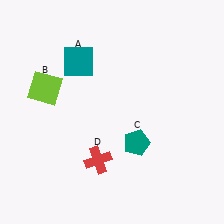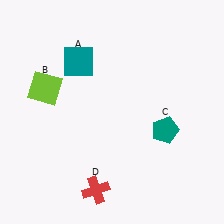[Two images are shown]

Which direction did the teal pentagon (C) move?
The teal pentagon (C) moved right.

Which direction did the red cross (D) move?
The red cross (D) moved down.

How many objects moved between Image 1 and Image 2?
2 objects moved between the two images.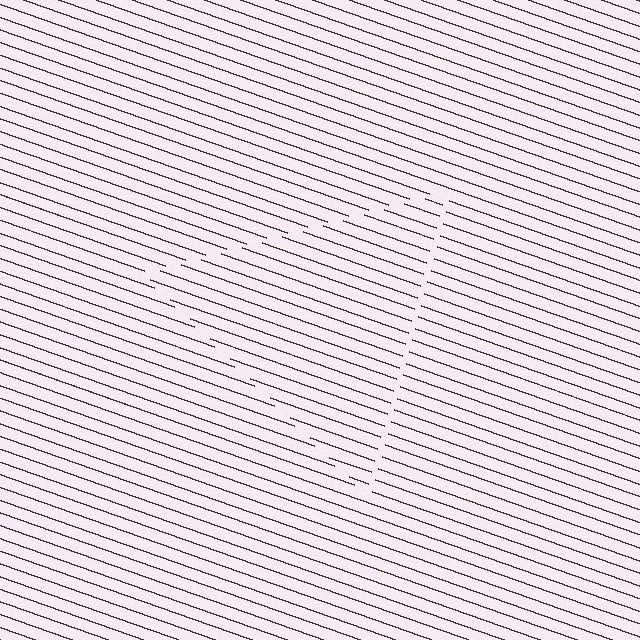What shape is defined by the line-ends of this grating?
An illusory triangle. The interior of the shape contains the same grating, shifted by half a period — the contour is defined by the phase discontinuity where line-ends from the inner and outer gratings abut.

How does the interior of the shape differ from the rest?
The interior of the shape contains the same grating, shifted by half a period — the contour is defined by the phase discontinuity where line-ends from the inner and outer gratings abut.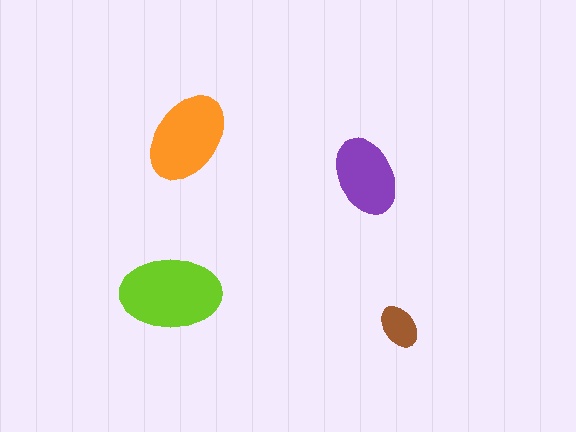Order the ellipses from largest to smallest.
the lime one, the orange one, the purple one, the brown one.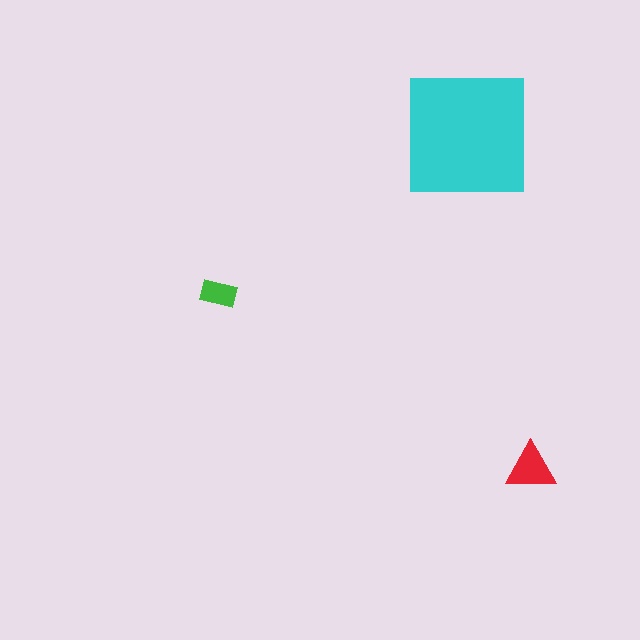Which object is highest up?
The cyan square is topmost.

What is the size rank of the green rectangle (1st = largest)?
3rd.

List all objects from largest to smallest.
The cyan square, the red triangle, the green rectangle.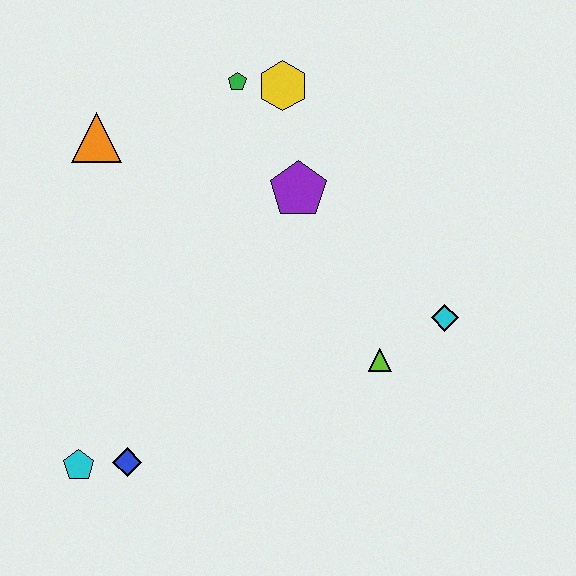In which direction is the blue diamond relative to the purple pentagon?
The blue diamond is below the purple pentagon.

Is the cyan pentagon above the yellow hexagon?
No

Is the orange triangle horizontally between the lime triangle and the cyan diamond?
No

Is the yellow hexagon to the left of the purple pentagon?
Yes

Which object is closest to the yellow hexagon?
The green pentagon is closest to the yellow hexagon.